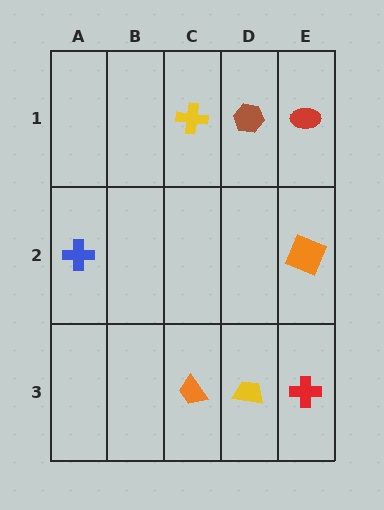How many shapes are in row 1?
3 shapes.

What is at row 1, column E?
A red ellipse.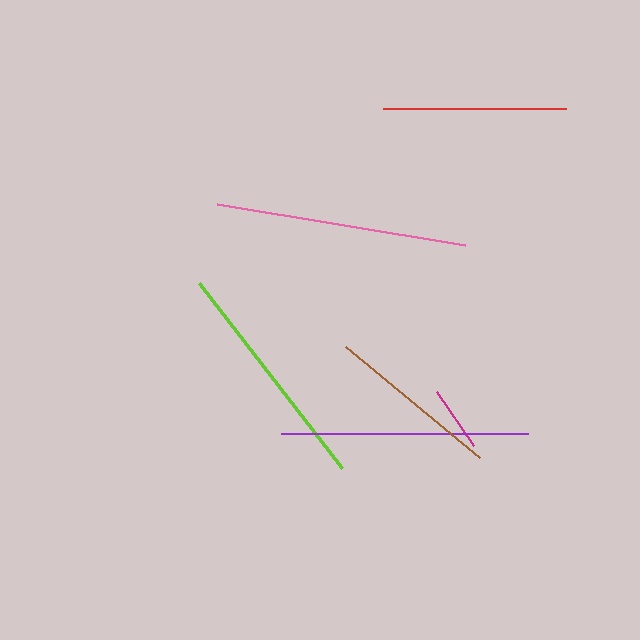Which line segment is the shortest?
The magenta line is the shortest at approximately 66 pixels.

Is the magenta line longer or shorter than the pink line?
The pink line is longer than the magenta line.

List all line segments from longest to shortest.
From longest to shortest: pink, purple, lime, red, brown, magenta.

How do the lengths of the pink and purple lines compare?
The pink and purple lines are approximately the same length.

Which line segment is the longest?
The pink line is the longest at approximately 251 pixels.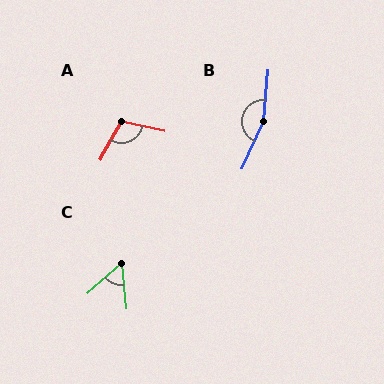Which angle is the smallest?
C, at approximately 55 degrees.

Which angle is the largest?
B, at approximately 160 degrees.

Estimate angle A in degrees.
Approximately 106 degrees.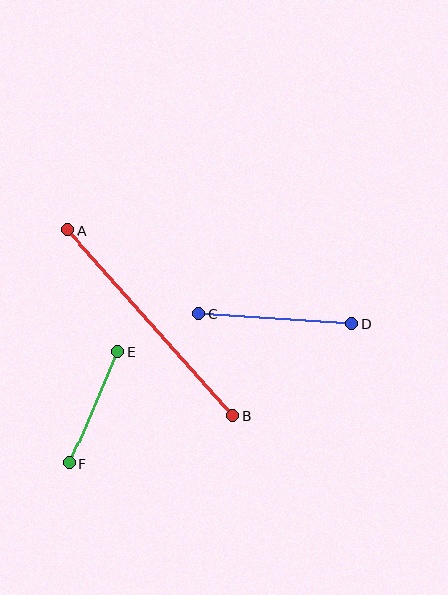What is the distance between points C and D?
The distance is approximately 153 pixels.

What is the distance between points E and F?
The distance is approximately 122 pixels.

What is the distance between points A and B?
The distance is approximately 248 pixels.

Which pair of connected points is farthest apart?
Points A and B are farthest apart.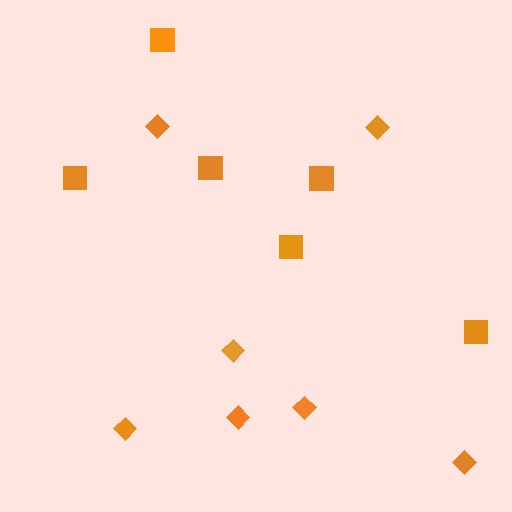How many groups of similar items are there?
There are 2 groups: one group of squares (6) and one group of diamonds (7).